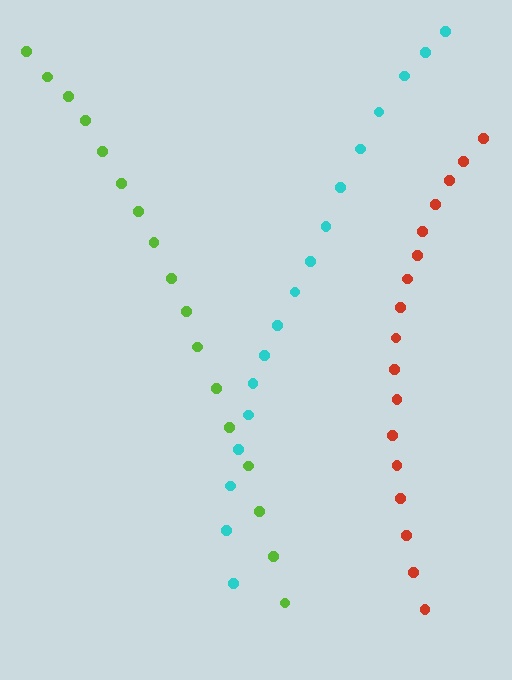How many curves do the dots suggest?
There are 3 distinct paths.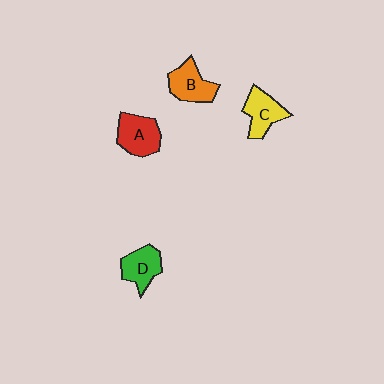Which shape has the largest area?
Shape A (red).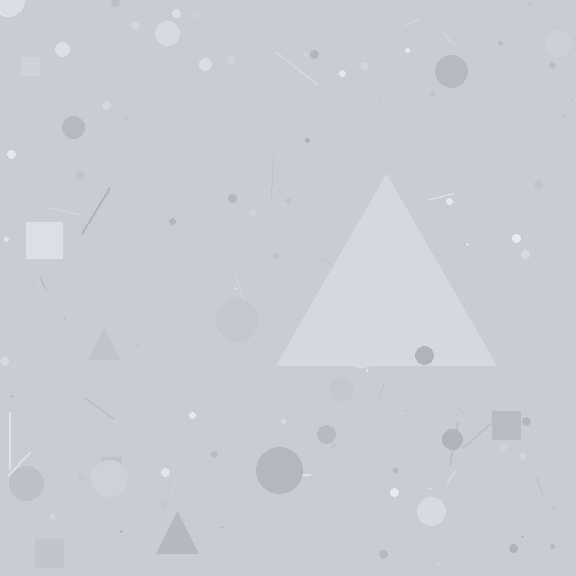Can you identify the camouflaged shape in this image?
The camouflaged shape is a triangle.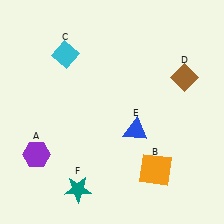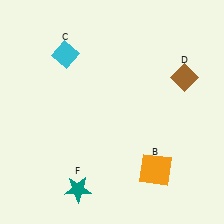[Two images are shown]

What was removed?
The purple hexagon (A), the blue triangle (E) were removed in Image 2.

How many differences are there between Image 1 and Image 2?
There are 2 differences between the two images.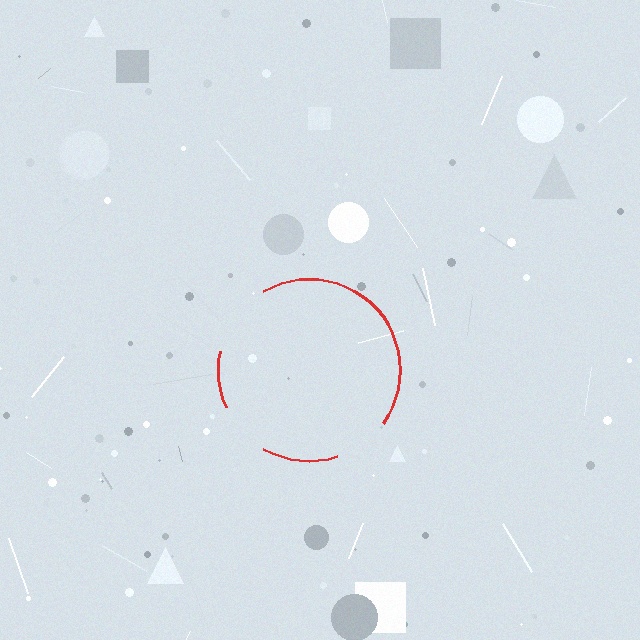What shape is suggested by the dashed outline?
The dashed outline suggests a circle.